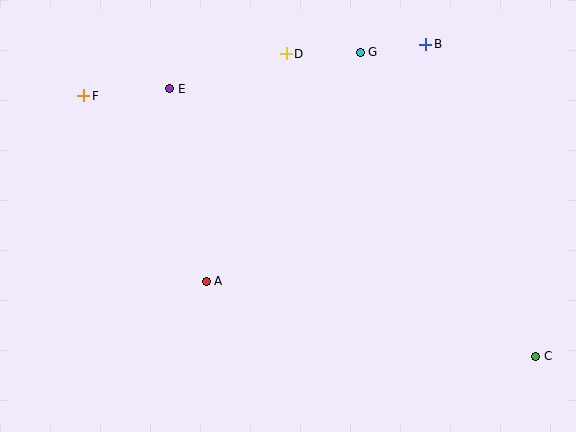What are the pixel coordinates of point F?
Point F is at (84, 96).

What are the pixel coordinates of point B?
Point B is at (426, 44).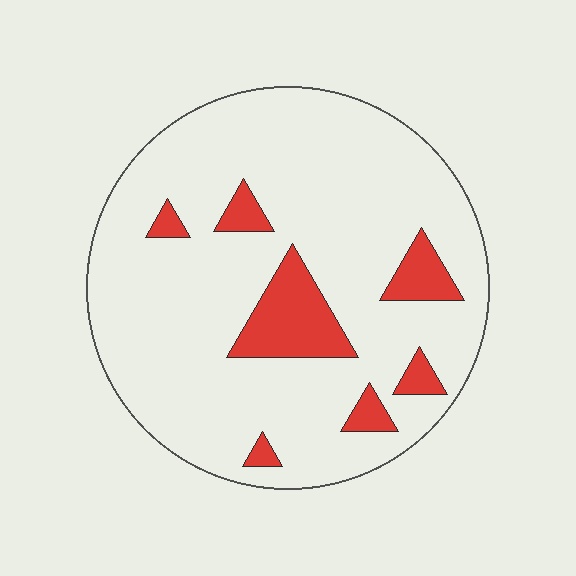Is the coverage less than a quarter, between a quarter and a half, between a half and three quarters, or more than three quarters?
Less than a quarter.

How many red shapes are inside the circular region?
7.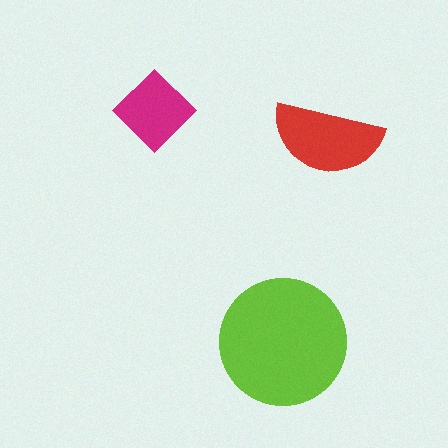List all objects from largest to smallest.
The lime circle, the red semicircle, the magenta diamond.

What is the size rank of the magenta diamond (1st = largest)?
3rd.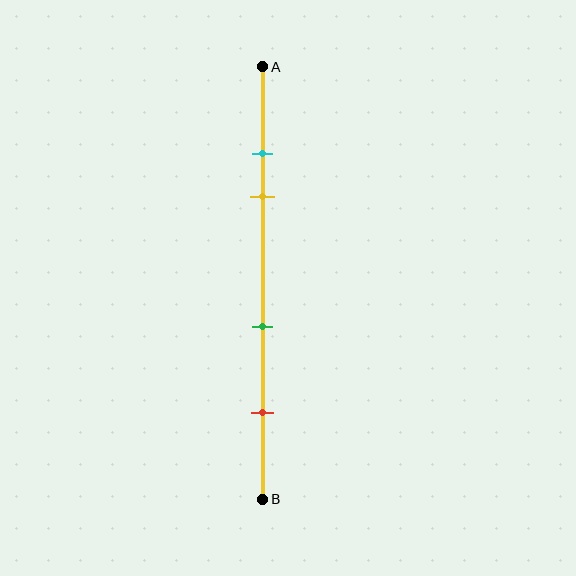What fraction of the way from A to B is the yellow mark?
The yellow mark is approximately 30% (0.3) of the way from A to B.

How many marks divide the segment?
There are 4 marks dividing the segment.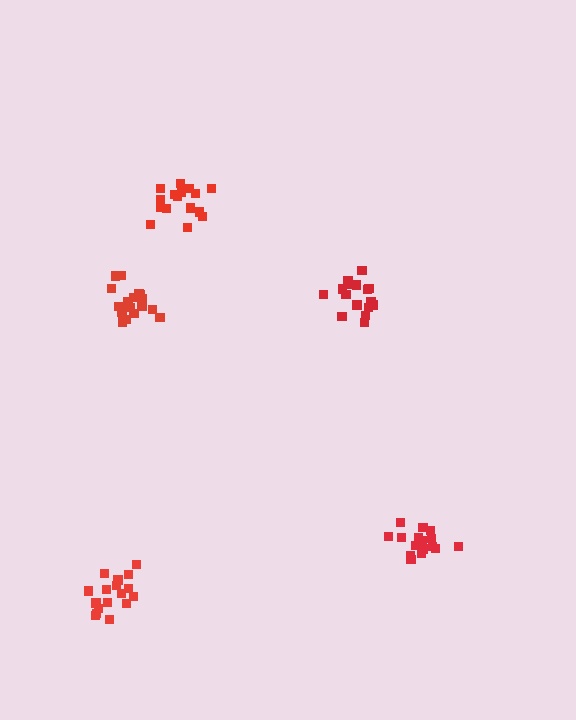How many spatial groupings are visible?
There are 5 spatial groupings.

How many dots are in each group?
Group 1: 16 dots, Group 2: 16 dots, Group 3: 19 dots, Group 4: 17 dots, Group 5: 17 dots (85 total).